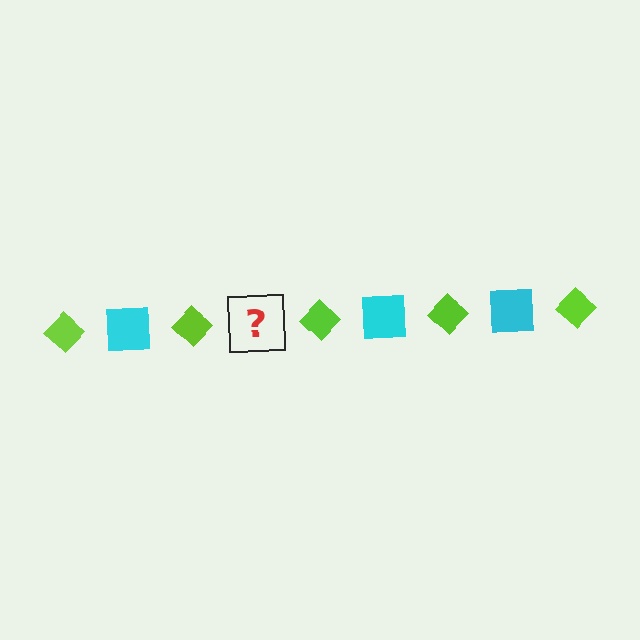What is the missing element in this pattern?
The missing element is a cyan square.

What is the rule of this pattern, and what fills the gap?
The rule is that the pattern alternates between lime diamond and cyan square. The gap should be filled with a cyan square.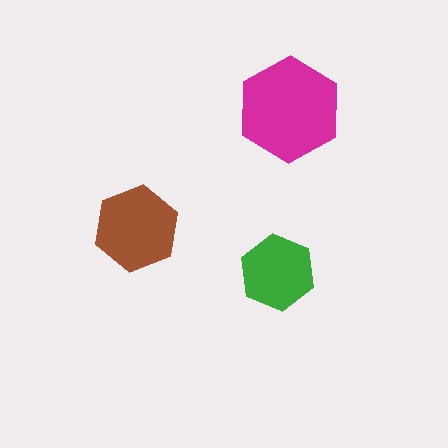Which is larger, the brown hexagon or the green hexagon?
The brown one.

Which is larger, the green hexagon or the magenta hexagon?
The magenta one.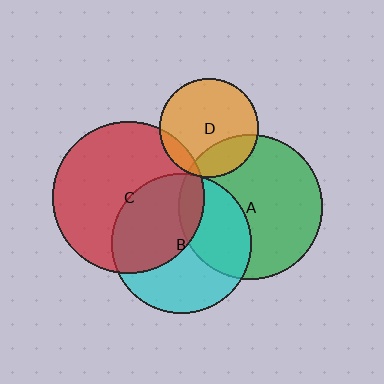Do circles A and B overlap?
Yes.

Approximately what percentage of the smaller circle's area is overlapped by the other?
Approximately 35%.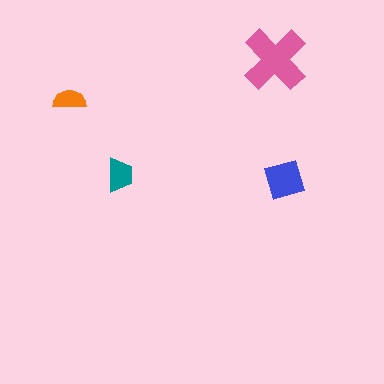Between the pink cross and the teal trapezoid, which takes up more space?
The pink cross.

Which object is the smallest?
The orange semicircle.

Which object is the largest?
The pink cross.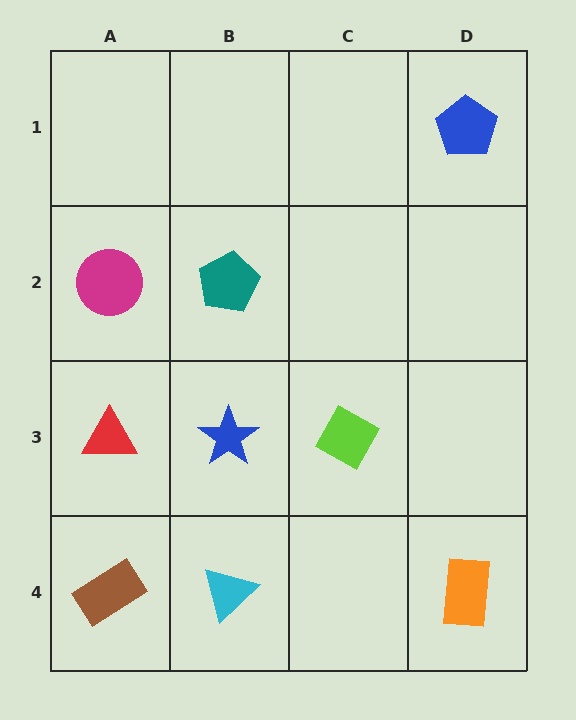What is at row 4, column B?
A cyan triangle.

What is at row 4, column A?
A brown rectangle.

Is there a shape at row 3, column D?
No, that cell is empty.